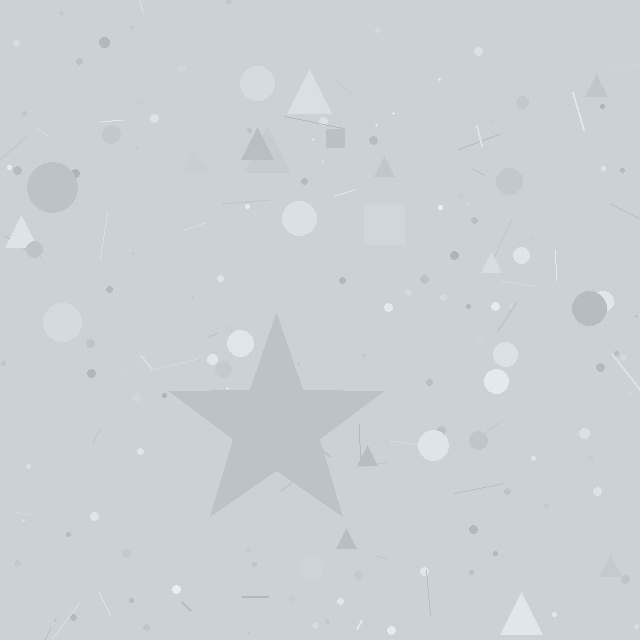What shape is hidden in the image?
A star is hidden in the image.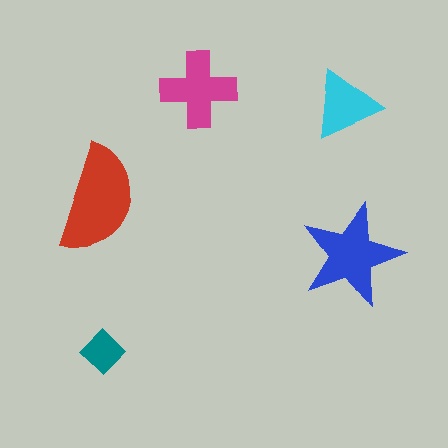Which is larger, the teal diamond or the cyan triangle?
The cyan triangle.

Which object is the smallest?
The teal diamond.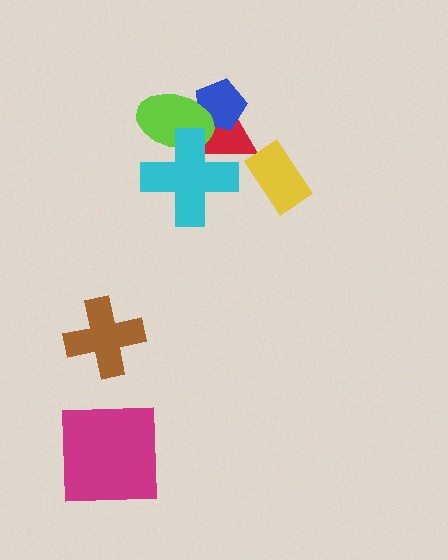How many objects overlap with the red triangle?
3 objects overlap with the red triangle.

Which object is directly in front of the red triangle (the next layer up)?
The blue pentagon is directly in front of the red triangle.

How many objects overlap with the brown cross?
0 objects overlap with the brown cross.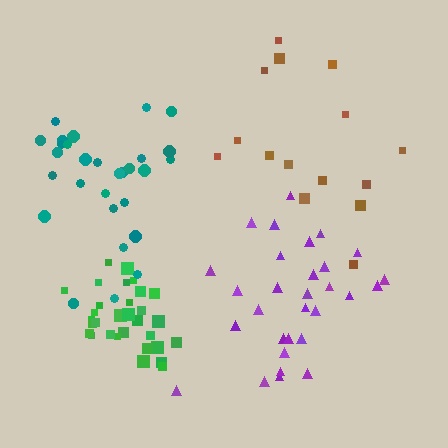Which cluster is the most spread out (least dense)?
Brown.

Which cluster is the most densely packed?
Green.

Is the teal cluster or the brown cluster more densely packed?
Teal.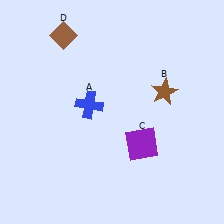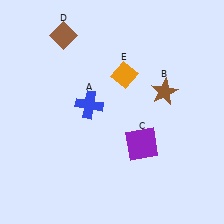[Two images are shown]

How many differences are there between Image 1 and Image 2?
There is 1 difference between the two images.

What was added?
An orange diamond (E) was added in Image 2.